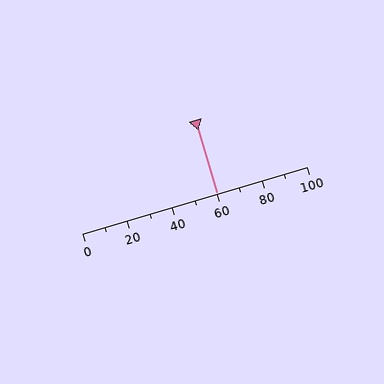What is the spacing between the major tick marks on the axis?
The major ticks are spaced 20 apart.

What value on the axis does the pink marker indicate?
The marker indicates approximately 60.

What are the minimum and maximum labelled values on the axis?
The axis runs from 0 to 100.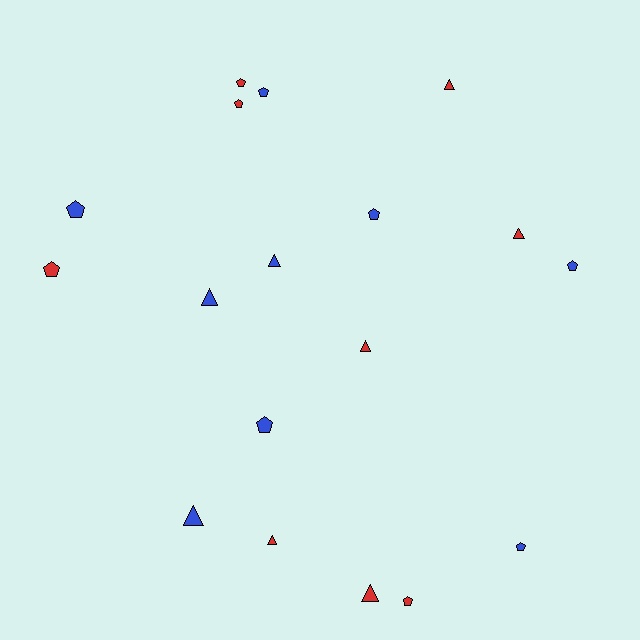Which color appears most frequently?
Blue, with 9 objects.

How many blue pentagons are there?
There are 6 blue pentagons.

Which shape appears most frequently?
Pentagon, with 10 objects.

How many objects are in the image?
There are 18 objects.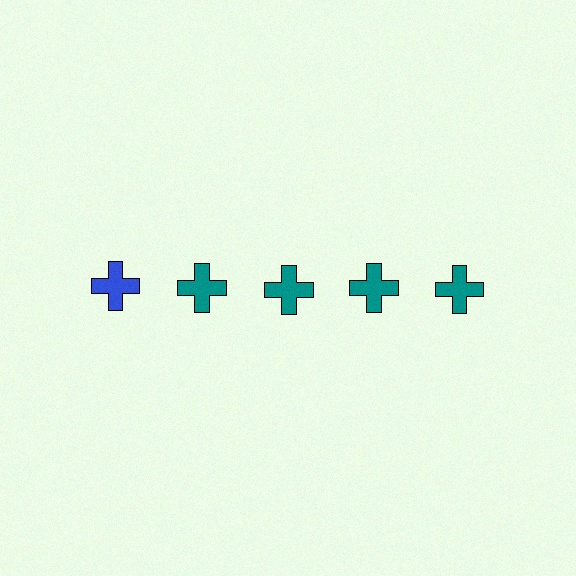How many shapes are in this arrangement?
There are 5 shapes arranged in a grid pattern.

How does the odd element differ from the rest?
It has a different color: blue instead of teal.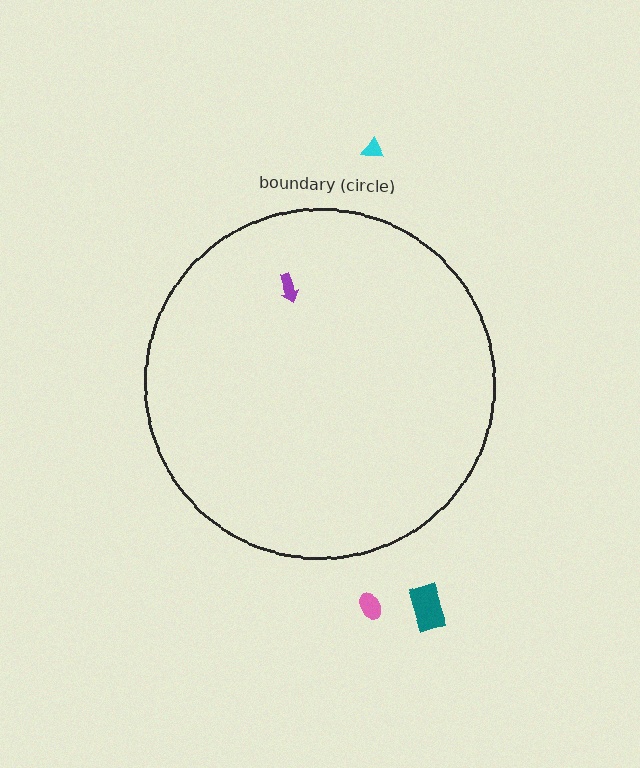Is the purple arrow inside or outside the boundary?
Inside.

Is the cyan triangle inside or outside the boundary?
Outside.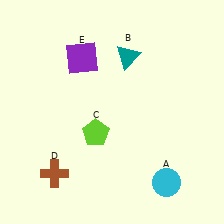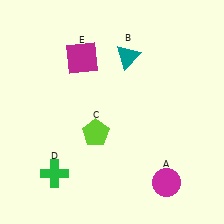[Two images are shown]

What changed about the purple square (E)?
In Image 1, E is purple. In Image 2, it changed to magenta.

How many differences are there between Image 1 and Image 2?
There are 3 differences between the two images.